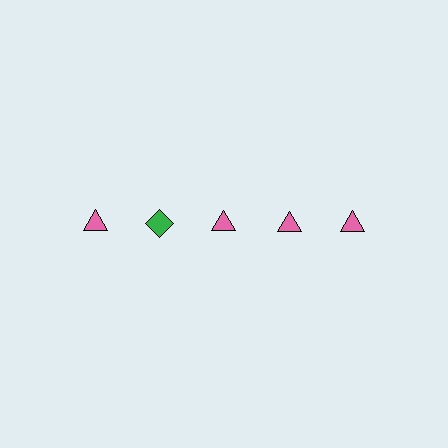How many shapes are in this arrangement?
There are 5 shapes arranged in a grid pattern.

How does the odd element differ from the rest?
It differs in both color (green instead of pink) and shape (diamond instead of triangle).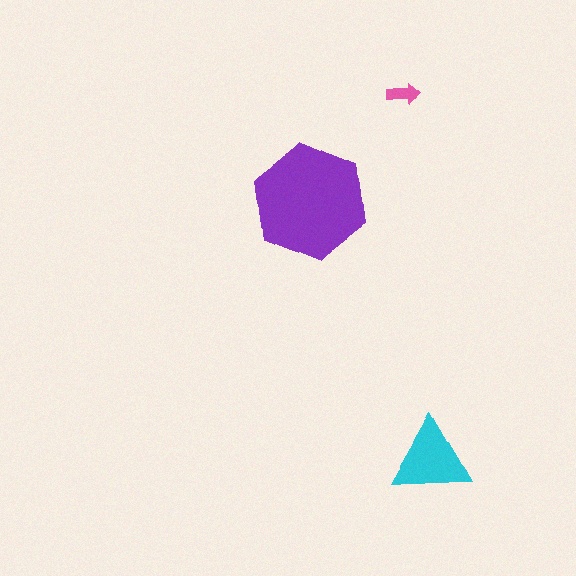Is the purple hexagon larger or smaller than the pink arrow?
Larger.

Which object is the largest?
The purple hexagon.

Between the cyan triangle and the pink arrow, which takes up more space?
The cyan triangle.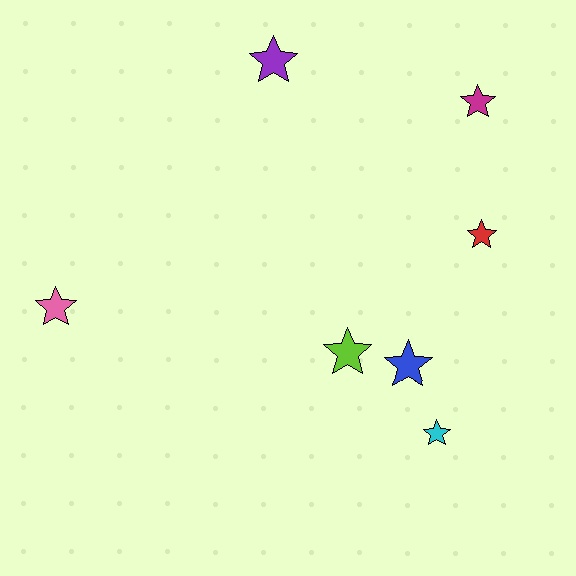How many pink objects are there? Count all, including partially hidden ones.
There is 1 pink object.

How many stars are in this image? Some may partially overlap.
There are 7 stars.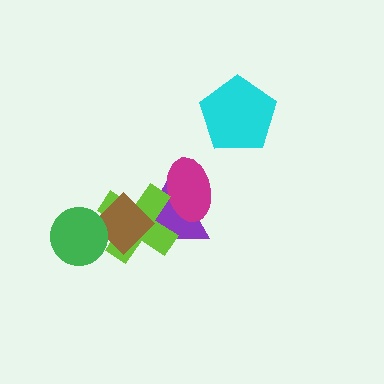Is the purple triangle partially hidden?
Yes, it is partially covered by another shape.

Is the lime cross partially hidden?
Yes, it is partially covered by another shape.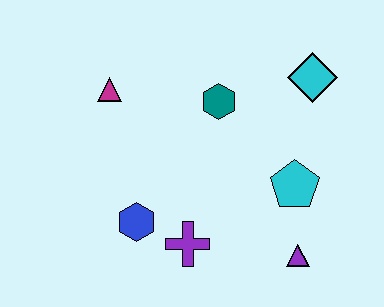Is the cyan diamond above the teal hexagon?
Yes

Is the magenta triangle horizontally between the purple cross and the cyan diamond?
No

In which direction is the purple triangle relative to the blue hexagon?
The purple triangle is to the right of the blue hexagon.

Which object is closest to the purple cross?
The blue hexagon is closest to the purple cross.